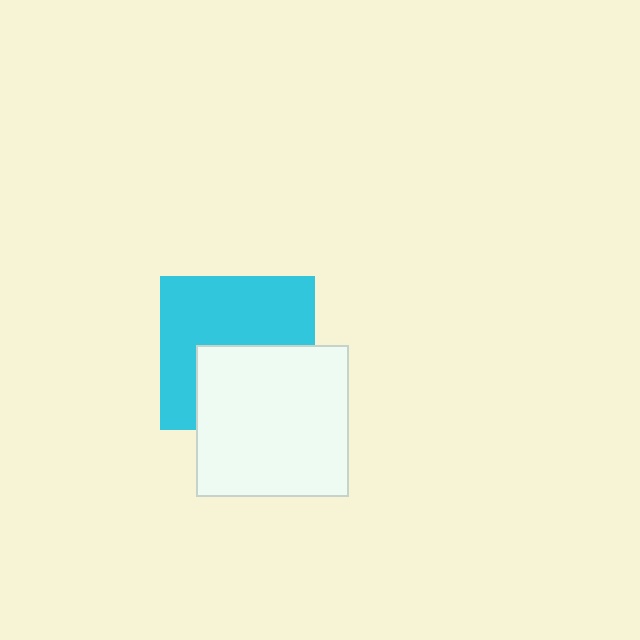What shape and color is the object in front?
The object in front is a white square.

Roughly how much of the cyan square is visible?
About half of it is visible (roughly 58%).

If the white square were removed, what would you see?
You would see the complete cyan square.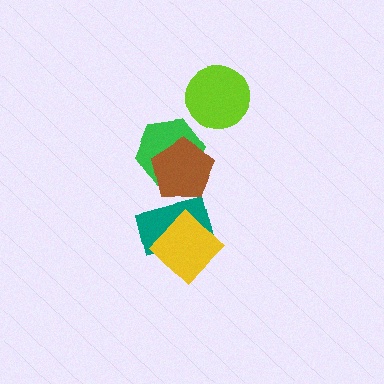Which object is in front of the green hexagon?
The brown pentagon is in front of the green hexagon.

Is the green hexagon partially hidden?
Yes, it is partially covered by another shape.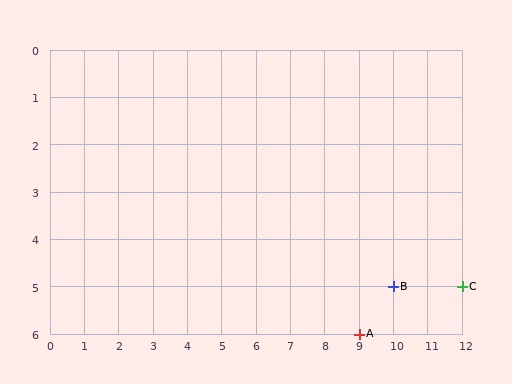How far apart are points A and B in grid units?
Points A and B are 1 column and 1 row apart (about 1.4 grid units diagonally).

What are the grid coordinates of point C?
Point C is at grid coordinates (12, 5).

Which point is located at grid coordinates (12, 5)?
Point C is at (12, 5).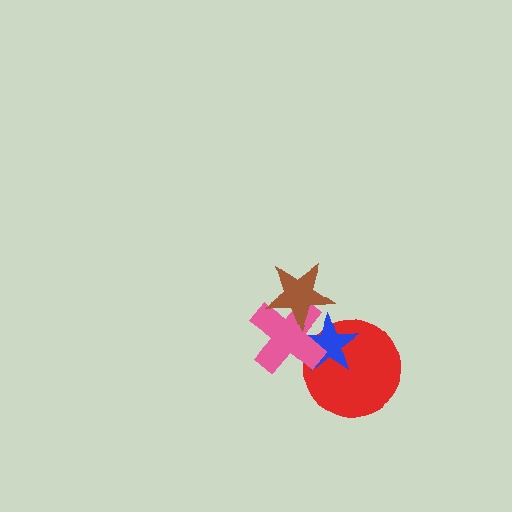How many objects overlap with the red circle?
2 objects overlap with the red circle.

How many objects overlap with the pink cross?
3 objects overlap with the pink cross.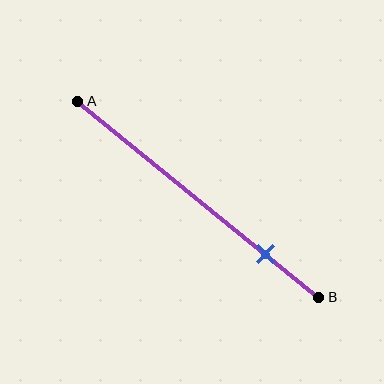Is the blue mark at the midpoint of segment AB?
No, the mark is at about 80% from A, not at the 50% midpoint.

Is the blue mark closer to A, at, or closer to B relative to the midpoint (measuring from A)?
The blue mark is closer to point B than the midpoint of segment AB.